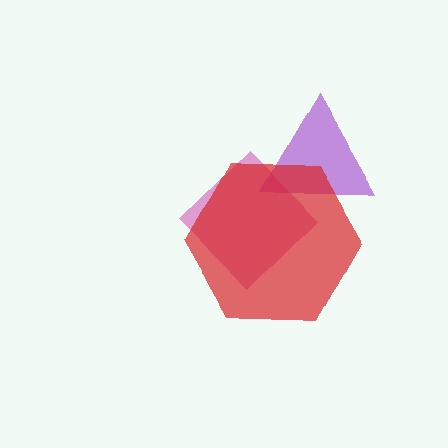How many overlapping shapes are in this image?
There are 3 overlapping shapes in the image.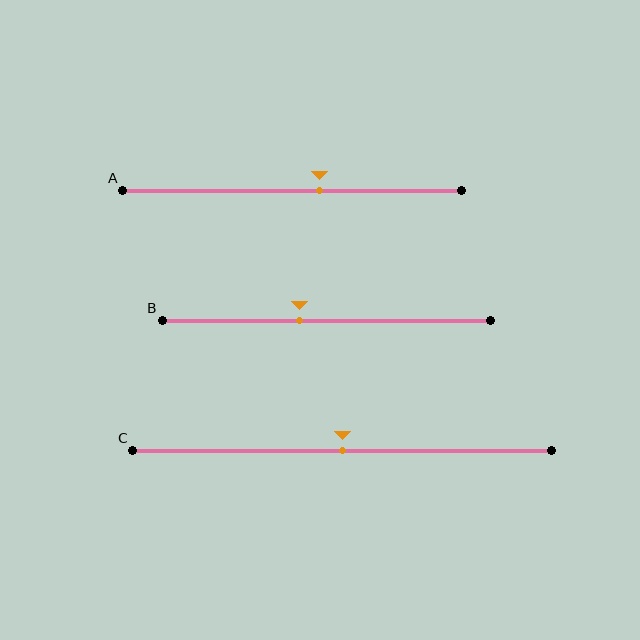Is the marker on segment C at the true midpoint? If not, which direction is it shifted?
Yes, the marker on segment C is at the true midpoint.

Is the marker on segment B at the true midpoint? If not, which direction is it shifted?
No, the marker on segment B is shifted to the left by about 8% of the segment length.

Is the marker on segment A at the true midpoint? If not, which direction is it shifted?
No, the marker on segment A is shifted to the right by about 8% of the segment length.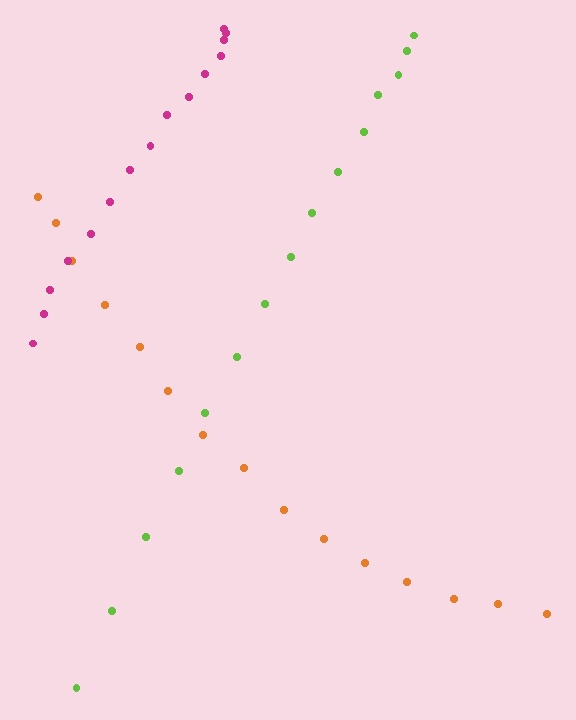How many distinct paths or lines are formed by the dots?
There are 3 distinct paths.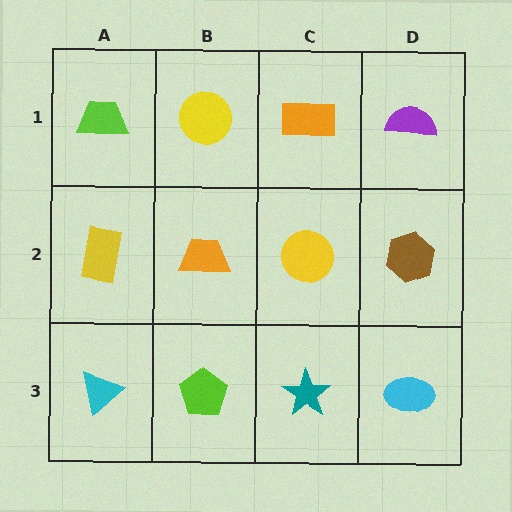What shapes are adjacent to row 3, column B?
An orange trapezoid (row 2, column B), a cyan triangle (row 3, column A), a teal star (row 3, column C).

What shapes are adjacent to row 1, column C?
A yellow circle (row 2, column C), a yellow circle (row 1, column B), a purple semicircle (row 1, column D).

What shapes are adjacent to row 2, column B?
A yellow circle (row 1, column B), a lime pentagon (row 3, column B), a yellow rectangle (row 2, column A), a yellow circle (row 2, column C).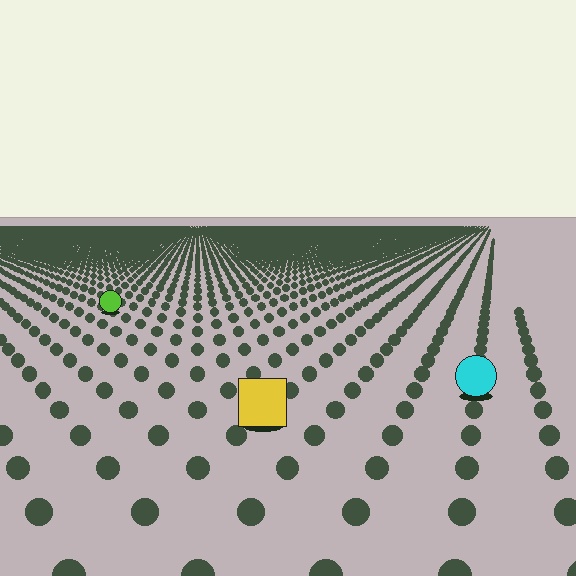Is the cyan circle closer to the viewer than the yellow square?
No. The yellow square is closer — you can tell from the texture gradient: the ground texture is coarser near it.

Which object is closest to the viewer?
The yellow square is closest. The texture marks near it are larger and more spread out.